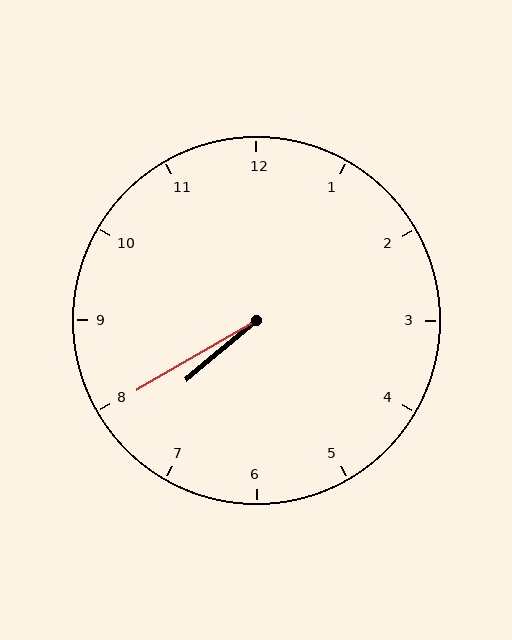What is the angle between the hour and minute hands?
Approximately 10 degrees.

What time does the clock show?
7:40.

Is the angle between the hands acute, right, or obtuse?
It is acute.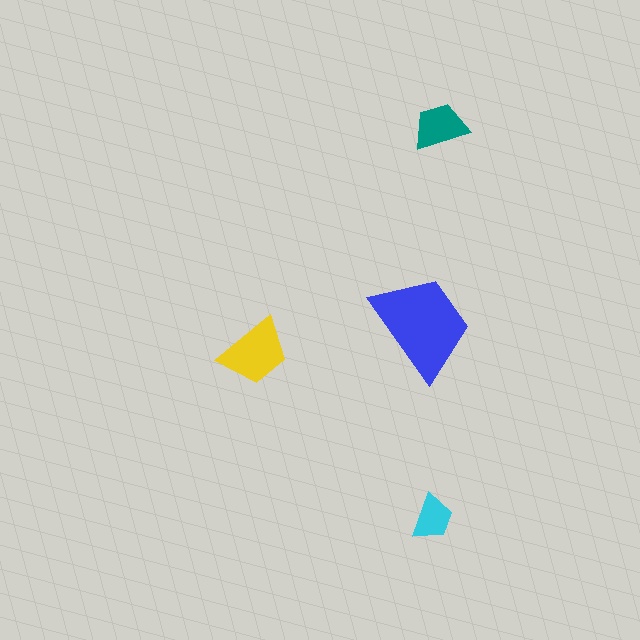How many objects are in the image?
There are 4 objects in the image.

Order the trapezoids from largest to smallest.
the blue one, the yellow one, the teal one, the cyan one.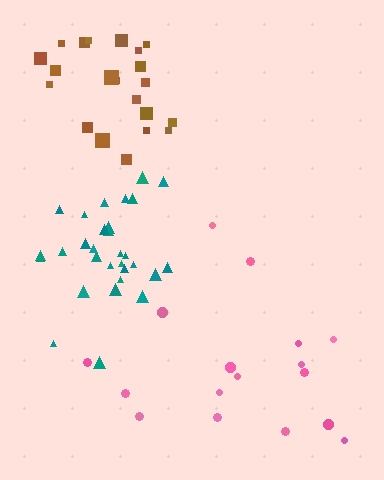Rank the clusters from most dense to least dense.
teal, brown, pink.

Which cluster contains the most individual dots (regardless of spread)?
Teal (30).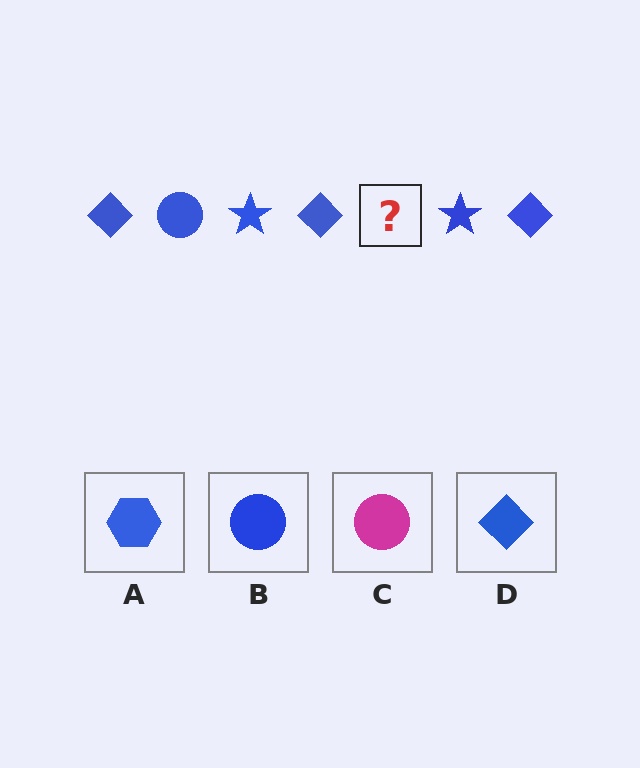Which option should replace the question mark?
Option B.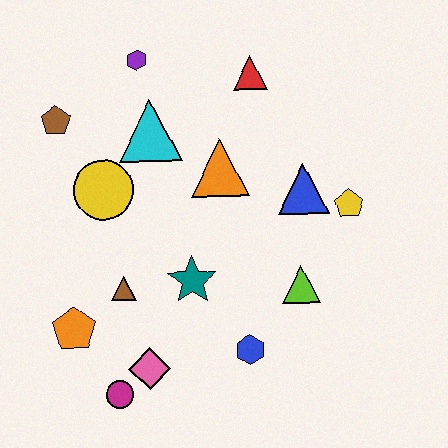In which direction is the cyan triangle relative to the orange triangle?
The cyan triangle is to the left of the orange triangle.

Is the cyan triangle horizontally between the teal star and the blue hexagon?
No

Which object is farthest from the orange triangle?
The magenta circle is farthest from the orange triangle.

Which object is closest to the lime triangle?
The blue hexagon is closest to the lime triangle.